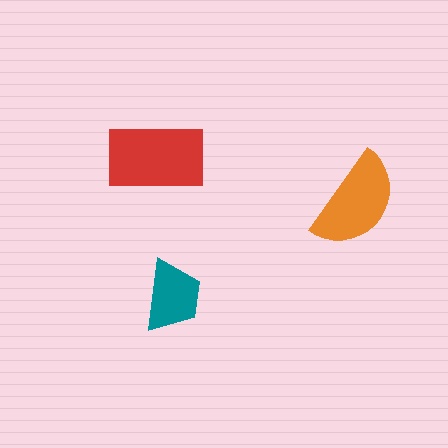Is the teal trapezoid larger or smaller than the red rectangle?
Smaller.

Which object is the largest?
The red rectangle.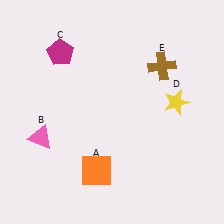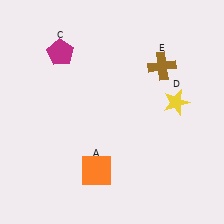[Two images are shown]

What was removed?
The pink triangle (B) was removed in Image 2.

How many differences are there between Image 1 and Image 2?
There is 1 difference between the two images.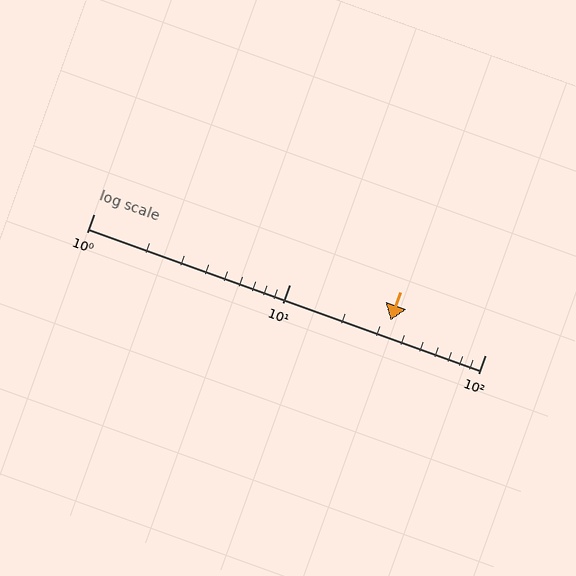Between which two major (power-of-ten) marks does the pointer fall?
The pointer is between 10 and 100.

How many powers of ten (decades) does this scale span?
The scale spans 2 decades, from 1 to 100.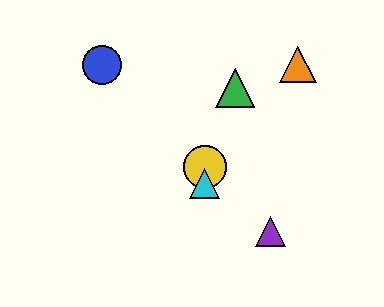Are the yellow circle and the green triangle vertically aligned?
No, the yellow circle is at x≈205 and the green triangle is at x≈235.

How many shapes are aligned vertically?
3 shapes (the red circle, the yellow circle, the cyan triangle) are aligned vertically.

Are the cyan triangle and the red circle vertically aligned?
Yes, both are at x≈205.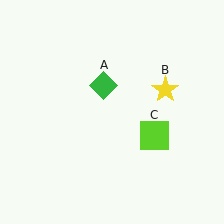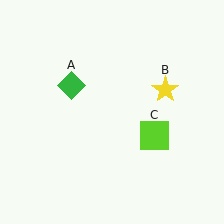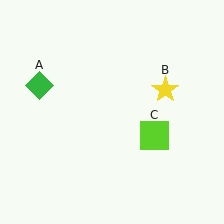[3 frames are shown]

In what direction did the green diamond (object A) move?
The green diamond (object A) moved left.